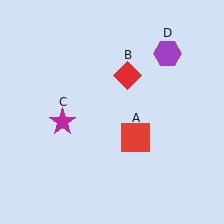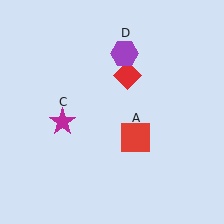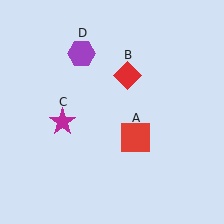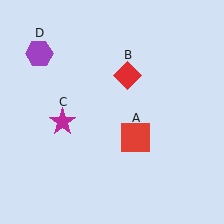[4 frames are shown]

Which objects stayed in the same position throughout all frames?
Red square (object A) and red diamond (object B) and magenta star (object C) remained stationary.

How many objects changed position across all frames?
1 object changed position: purple hexagon (object D).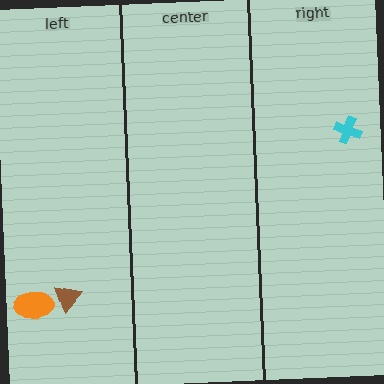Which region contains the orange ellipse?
The left region.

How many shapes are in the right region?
1.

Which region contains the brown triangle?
The left region.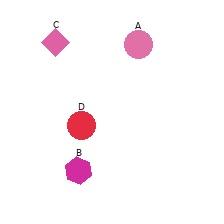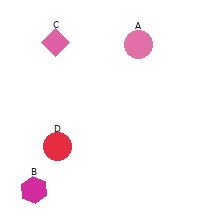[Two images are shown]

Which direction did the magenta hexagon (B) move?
The magenta hexagon (B) moved left.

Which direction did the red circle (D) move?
The red circle (D) moved left.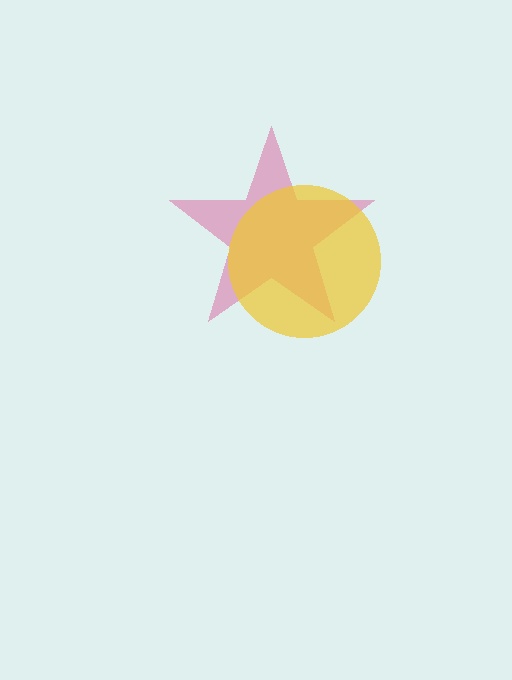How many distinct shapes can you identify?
There are 2 distinct shapes: a magenta star, a yellow circle.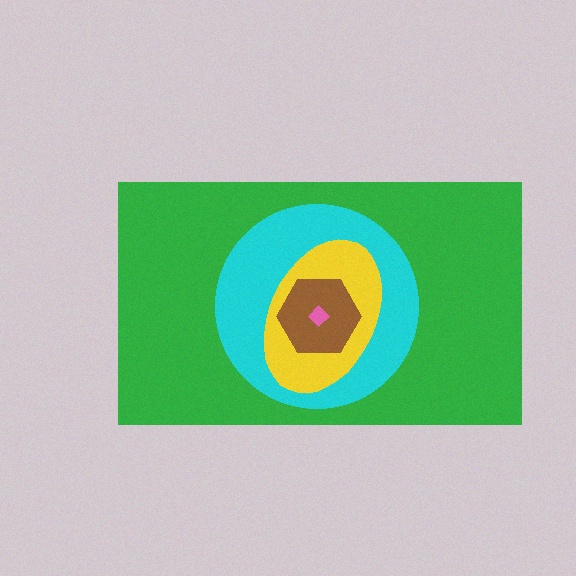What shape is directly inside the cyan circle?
The yellow ellipse.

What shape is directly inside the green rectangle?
The cyan circle.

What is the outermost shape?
The green rectangle.